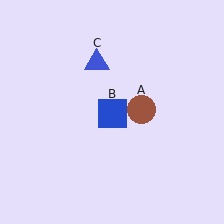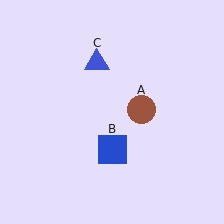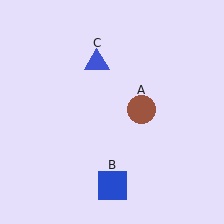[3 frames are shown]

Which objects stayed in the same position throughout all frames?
Brown circle (object A) and blue triangle (object C) remained stationary.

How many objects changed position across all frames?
1 object changed position: blue square (object B).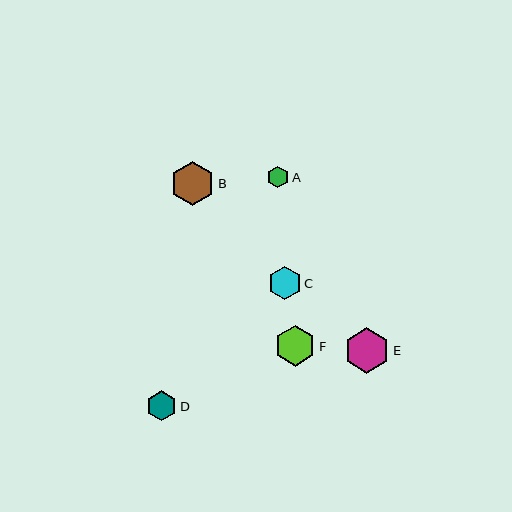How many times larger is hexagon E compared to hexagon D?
Hexagon E is approximately 1.5 times the size of hexagon D.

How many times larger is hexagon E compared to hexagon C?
Hexagon E is approximately 1.4 times the size of hexagon C.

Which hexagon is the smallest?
Hexagon A is the smallest with a size of approximately 21 pixels.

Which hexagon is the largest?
Hexagon E is the largest with a size of approximately 45 pixels.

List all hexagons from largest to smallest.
From largest to smallest: E, B, F, C, D, A.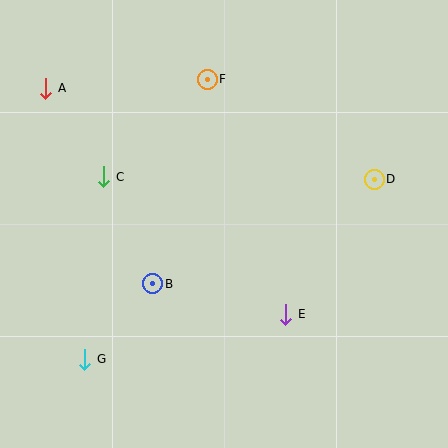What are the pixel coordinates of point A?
Point A is at (46, 88).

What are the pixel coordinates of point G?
Point G is at (85, 359).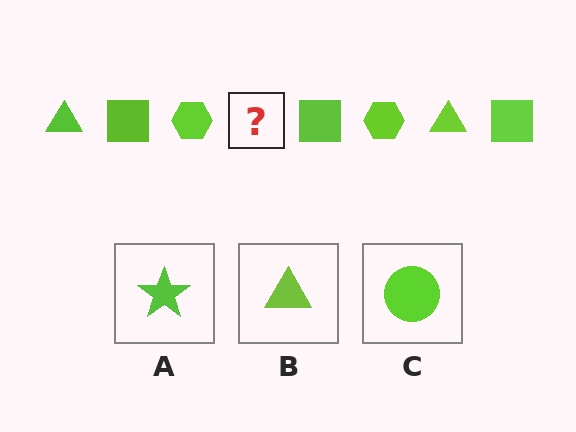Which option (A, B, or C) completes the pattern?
B.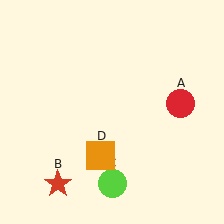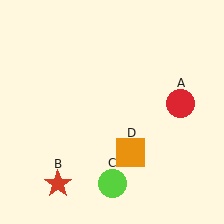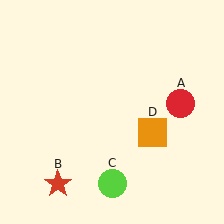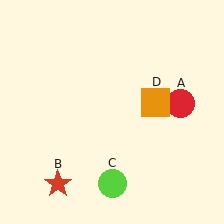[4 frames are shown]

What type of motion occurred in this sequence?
The orange square (object D) rotated counterclockwise around the center of the scene.